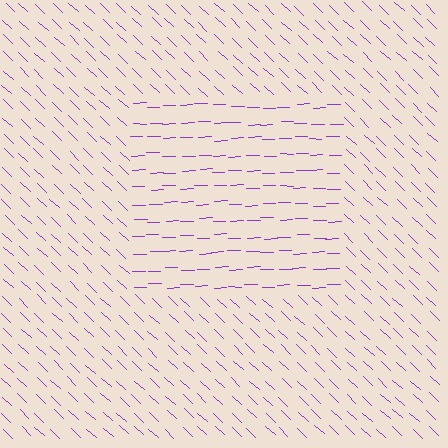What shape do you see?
I see a rectangle.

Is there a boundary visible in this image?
Yes, there is a texture boundary formed by a change in line orientation.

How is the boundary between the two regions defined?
The boundary is defined purely by a change in line orientation (approximately 45 degrees difference). All lines are the same color and thickness.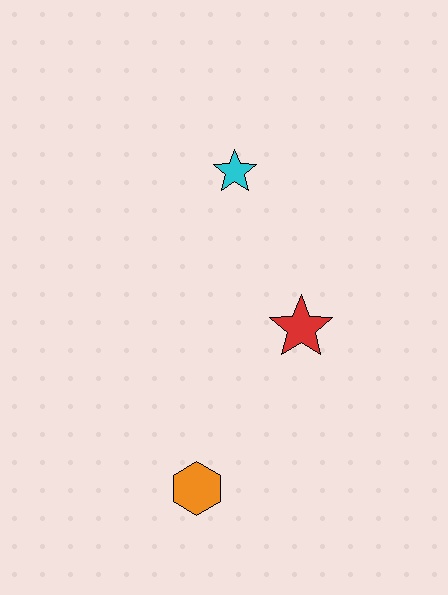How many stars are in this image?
There are 2 stars.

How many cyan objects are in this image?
There is 1 cyan object.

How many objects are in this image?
There are 3 objects.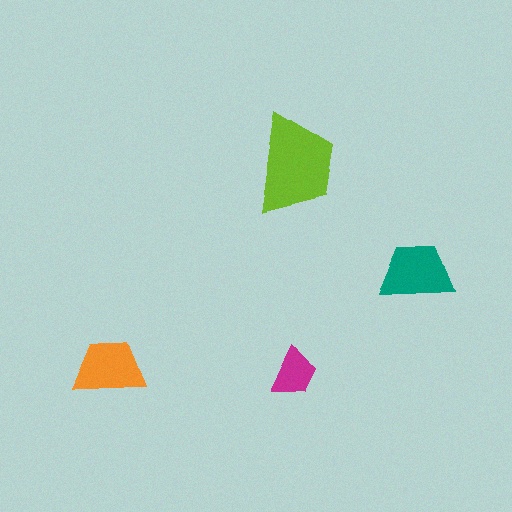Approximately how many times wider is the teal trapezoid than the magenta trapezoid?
About 1.5 times wider.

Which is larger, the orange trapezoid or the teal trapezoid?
The teal one.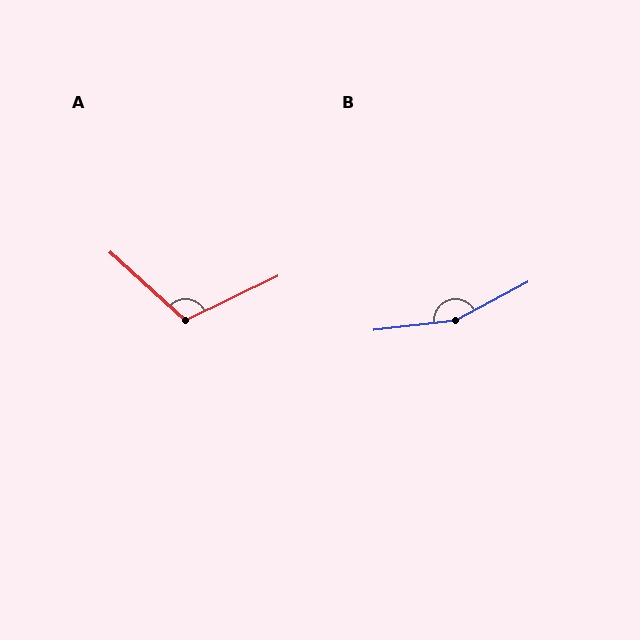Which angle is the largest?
B, at approximately 158 degrees.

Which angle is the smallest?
A, at approximately 112 degrees.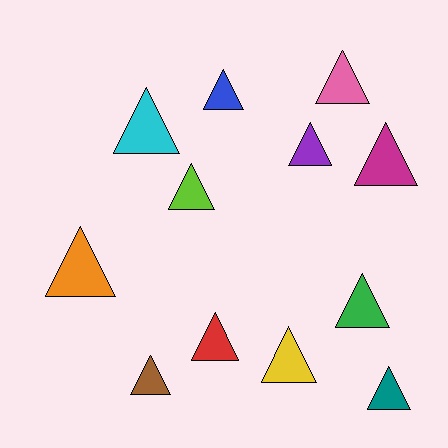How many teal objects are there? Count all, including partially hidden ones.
There is 1 teal object.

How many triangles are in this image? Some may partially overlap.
There are 12 triangles.